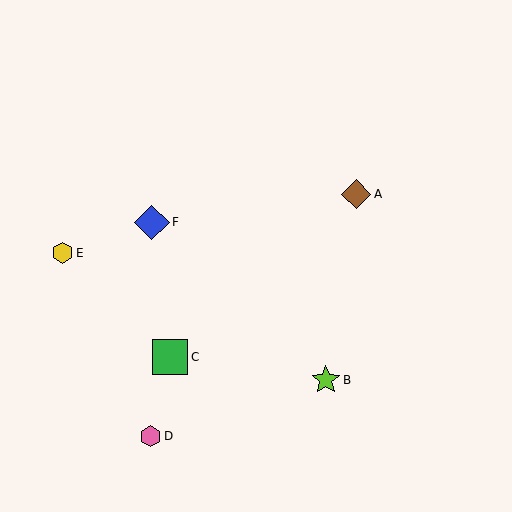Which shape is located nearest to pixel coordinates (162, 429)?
The pink hexagon (labeled D) at (150, 436) is nearest to that location.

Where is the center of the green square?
The center of the green square is at (170, 357).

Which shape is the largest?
The green square (labeled C) is the largest.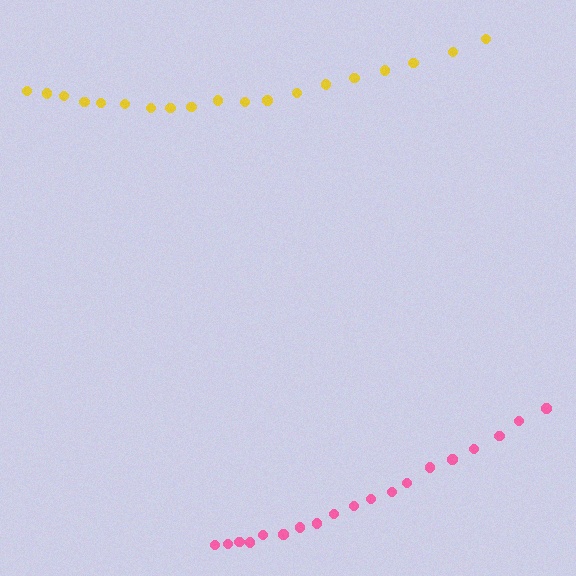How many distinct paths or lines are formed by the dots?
There are 2 distinct paths.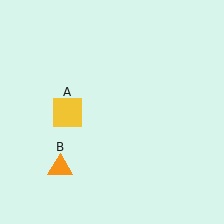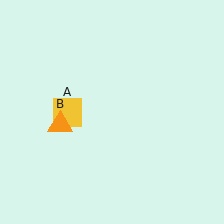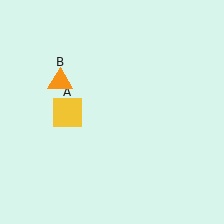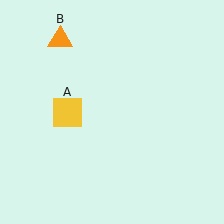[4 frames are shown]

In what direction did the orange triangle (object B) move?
The orange triangle (object B) moved up.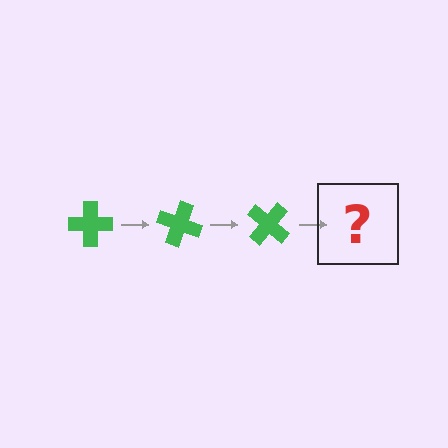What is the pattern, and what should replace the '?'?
The pattern is that the cross rotates 20 degrees each step. The '?' should be a green cross rotated 60 degrees.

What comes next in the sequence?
The next element should be a green cross rotated 60 degrees.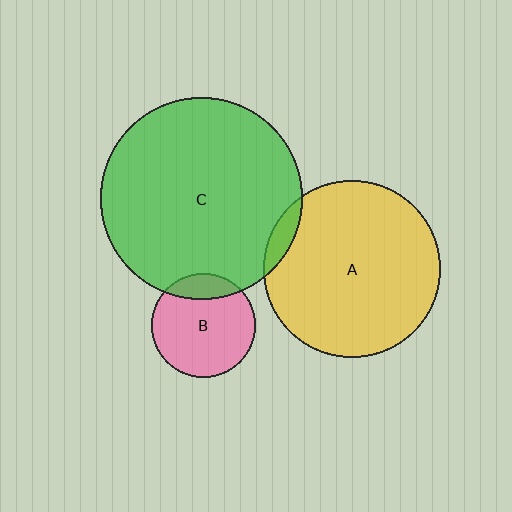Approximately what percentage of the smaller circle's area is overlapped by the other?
Approximately 5%.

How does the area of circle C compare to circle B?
Approximately 3.8 times.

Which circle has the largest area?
Circle C (green).